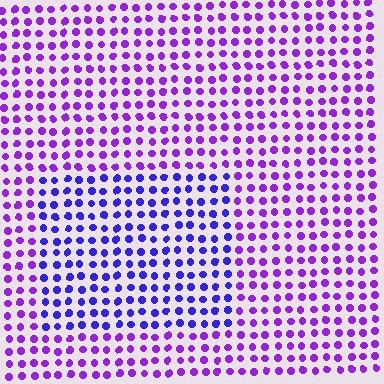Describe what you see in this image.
The image is filled with small purple elements in a uniform arrangement. A rectangle-shaped region is visible where the elements are tinted to a slightly different hue, forming a subtle color boundary.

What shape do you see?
I see a rectangle.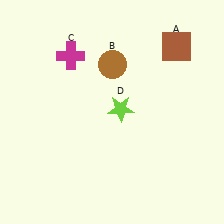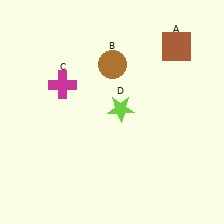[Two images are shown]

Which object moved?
The magenta cross (C) moved down.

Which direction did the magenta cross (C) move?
The magenta cross (C) moved down.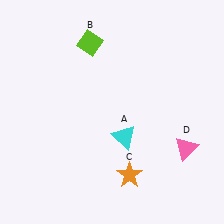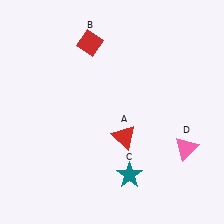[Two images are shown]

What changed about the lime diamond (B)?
In Image 1, B is lime. In Image 2, it changed to red.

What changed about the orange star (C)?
In Image 1, C is orange. In Image 2, it changed to teal.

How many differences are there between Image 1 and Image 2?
There are 3 differences between the two images.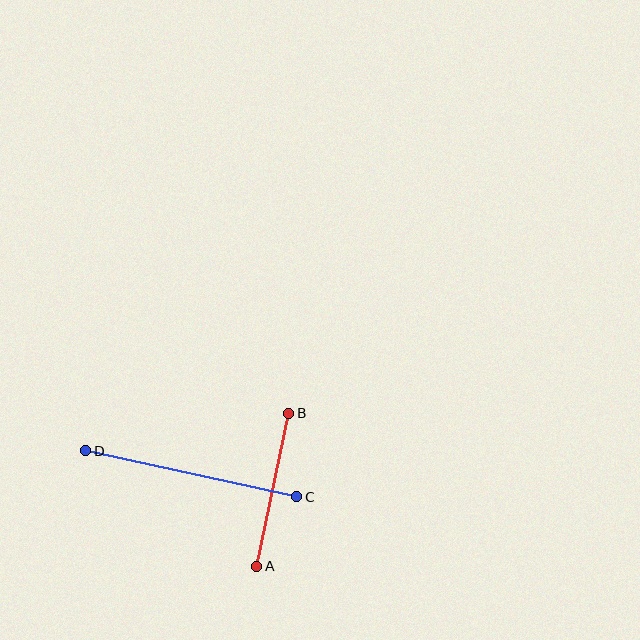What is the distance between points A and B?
The distance is approximately 156 pixels.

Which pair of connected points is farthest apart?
Points C and D are farthest apart.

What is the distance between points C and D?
The distance is approximately 216 pixels.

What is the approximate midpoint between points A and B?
The midpoint is at approximately (273, 490) pixels.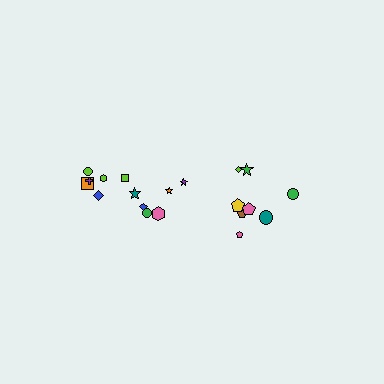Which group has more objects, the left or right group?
The left group.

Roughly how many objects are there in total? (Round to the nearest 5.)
Roughly 20 objects in total.